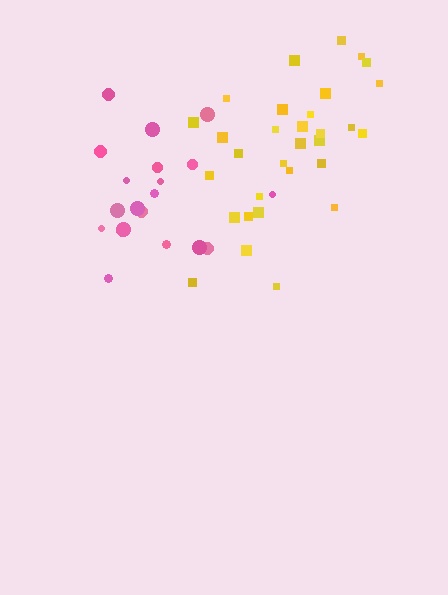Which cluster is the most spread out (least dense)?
Yellow.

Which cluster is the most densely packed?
Pink.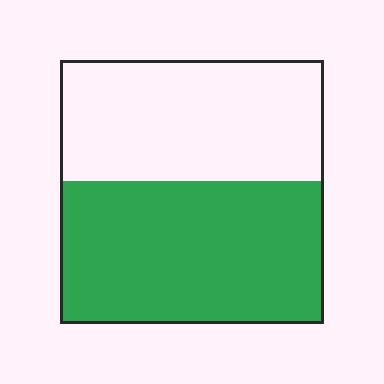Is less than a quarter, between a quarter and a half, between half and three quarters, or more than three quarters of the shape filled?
Between half and three quarters.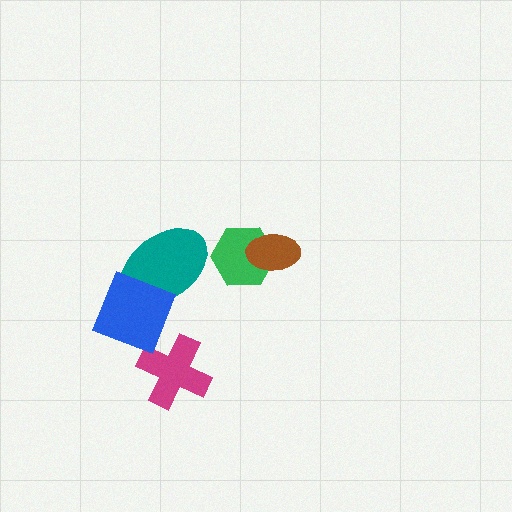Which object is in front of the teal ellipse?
The blue diamond is in front of the teal ellipse.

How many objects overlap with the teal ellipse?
1 object overlaps with the teal ellipse.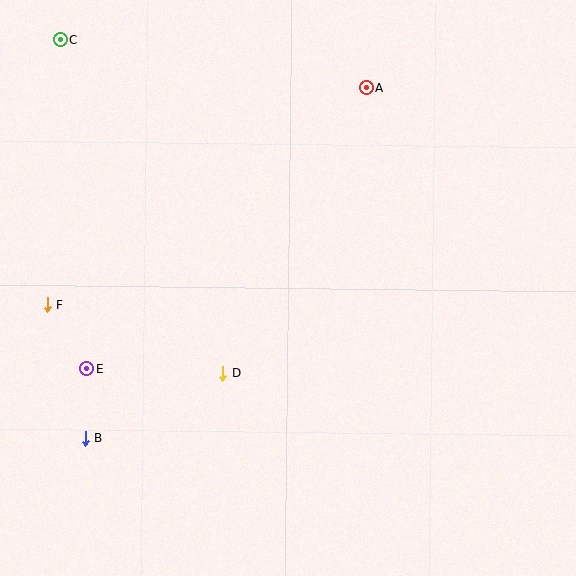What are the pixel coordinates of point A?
Point A is at (367, 88).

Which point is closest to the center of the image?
Point D at (223, 373) is closest to the center.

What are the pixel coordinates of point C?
Point C is at (60, 40).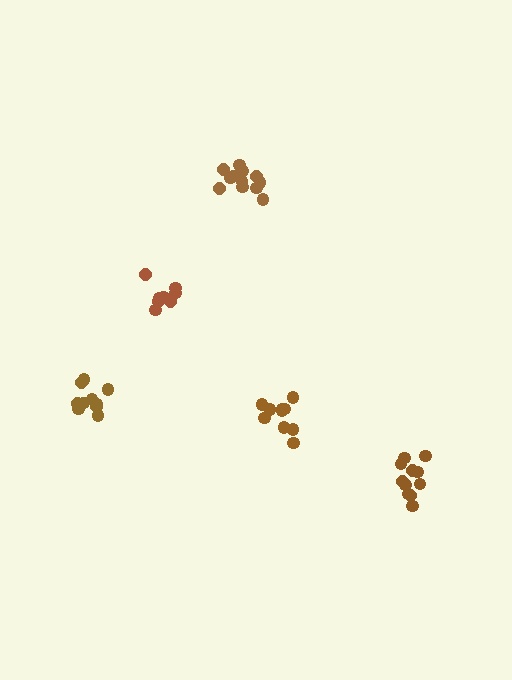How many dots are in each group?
Group 1: 12 dots, Group 2: 11 dots, Group 3: 8 dots, Group 4: 10 dots, Group 5: 10 dots (51 total).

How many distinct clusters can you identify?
There are 5 distinct clusters.